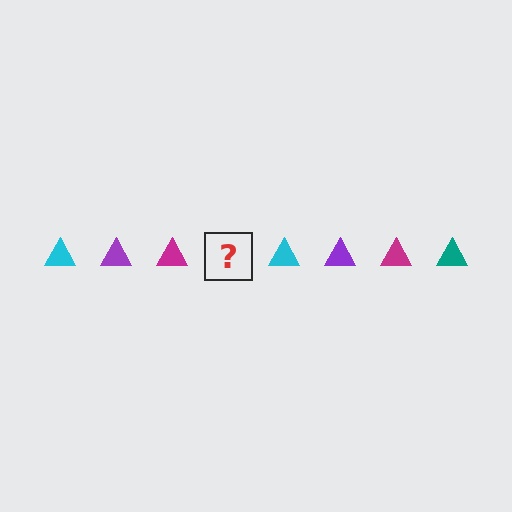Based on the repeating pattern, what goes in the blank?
The blank should be a teal triangle.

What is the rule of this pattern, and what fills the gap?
The rule is that the pattern cycles through cyan, purple, magenta, teal triangles. The gap should be filled with a teal triangle.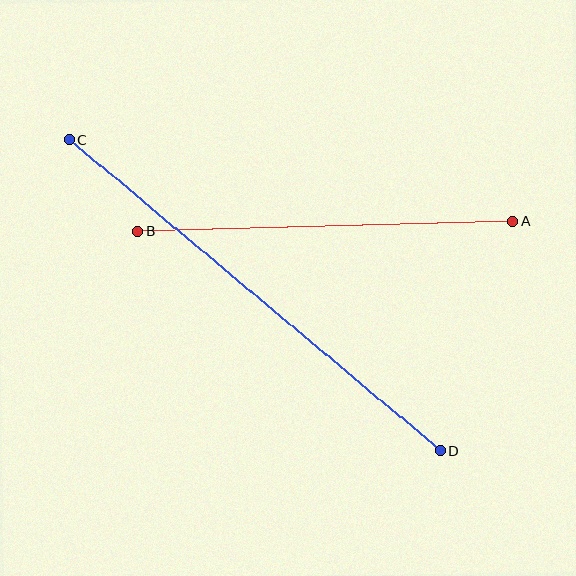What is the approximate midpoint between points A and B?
The midpoint is at approximately (325, 226) pixels.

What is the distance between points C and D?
The distance is approximately 484 pixels.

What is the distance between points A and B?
The distance is approximately 375 pixels.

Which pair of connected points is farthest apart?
Points C and D are farthest apart.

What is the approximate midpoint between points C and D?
The midpoint is at approximately (255, 295) pixels.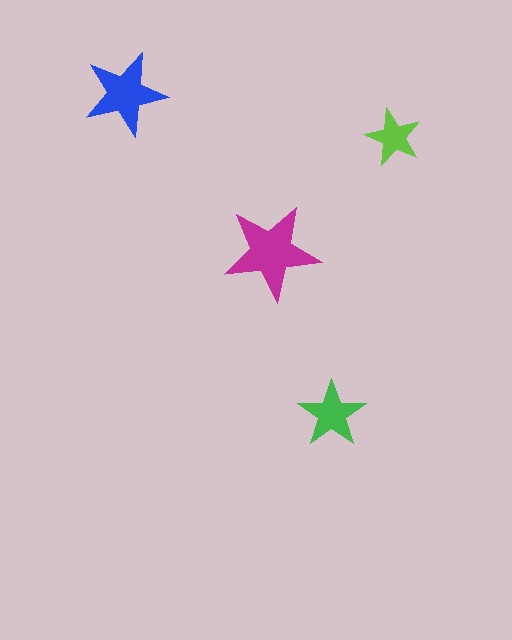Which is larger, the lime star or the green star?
The green one.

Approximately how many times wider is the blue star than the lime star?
About 1.5 times wider.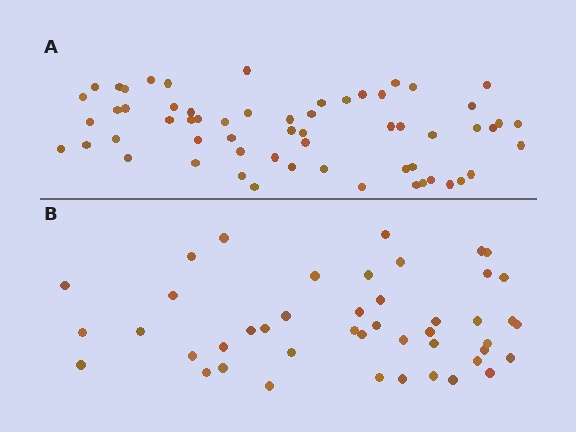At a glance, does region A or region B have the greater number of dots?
Region A (the top region) has more dots.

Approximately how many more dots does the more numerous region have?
Region A has approximately 15 more dots than region B.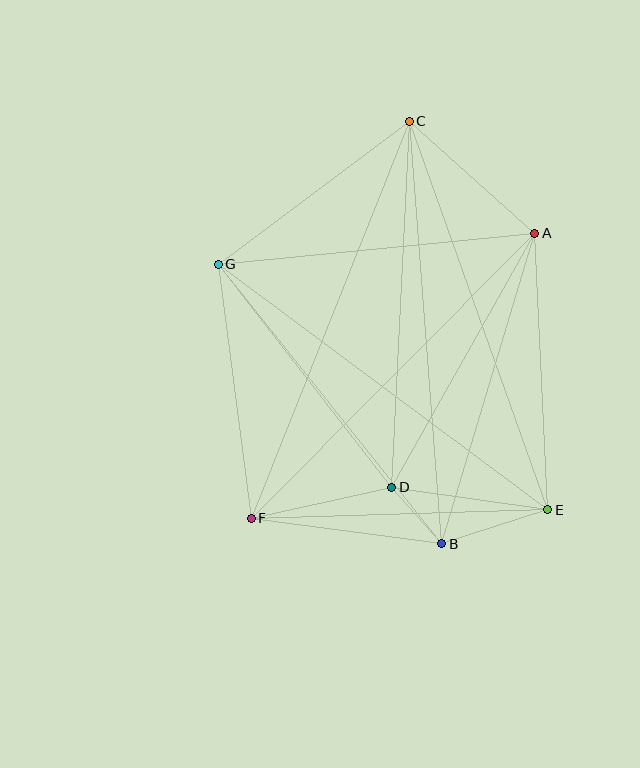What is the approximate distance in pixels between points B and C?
The distance between B and C is approximately 424 pixels.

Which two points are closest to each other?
Points B and D are closest to each other.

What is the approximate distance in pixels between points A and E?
The distance between A and E is approximately 277 pixels.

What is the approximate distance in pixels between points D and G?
The distance between D and G is approximately 282 pixels.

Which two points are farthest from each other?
Points C and F are farthest from each other.